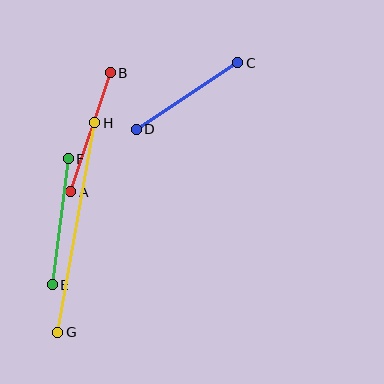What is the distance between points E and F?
The distance is approximately 127 pixels.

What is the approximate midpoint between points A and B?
The midpoint is at approximately (90, 132) pixels.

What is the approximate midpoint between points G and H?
The midpoint is at approximately (76, 228) pixels.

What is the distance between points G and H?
The distance is approximately 213 pixels.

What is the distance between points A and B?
The distance is approximately 125 pixels.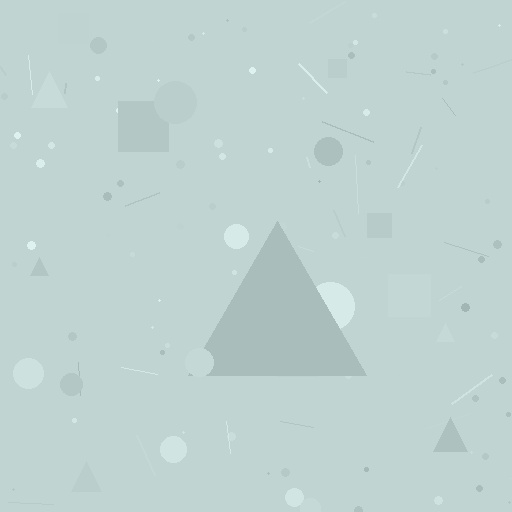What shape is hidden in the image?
A triangle is hidden in the image.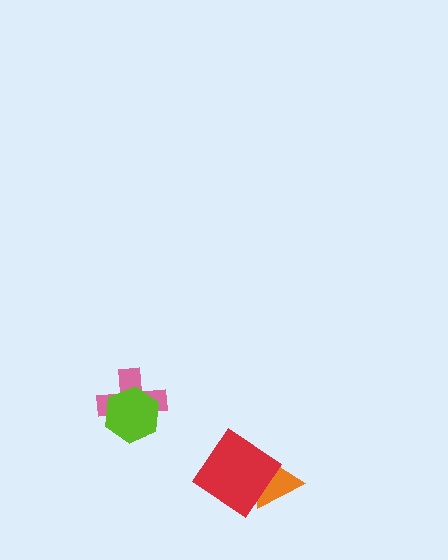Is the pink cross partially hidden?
Yes, it is partially covered by another shape.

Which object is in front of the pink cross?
The lime hexagon is in front of the pink cross.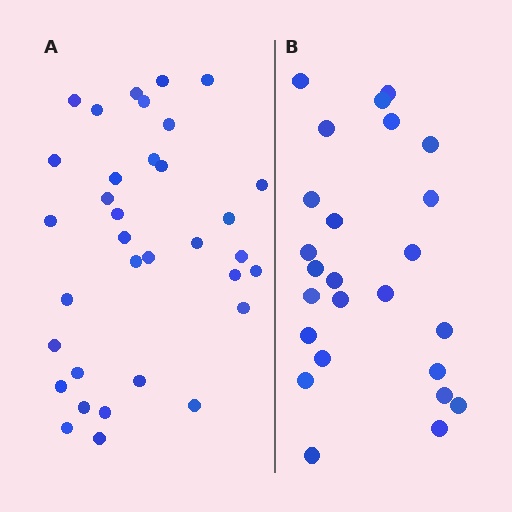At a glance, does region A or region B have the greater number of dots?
Region A (the left region) has more dots.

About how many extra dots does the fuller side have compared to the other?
Region A has roughly 8 or so more dots than region B.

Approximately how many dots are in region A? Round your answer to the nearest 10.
About 30 dots. (The exact count is 34, which rounds to 30.)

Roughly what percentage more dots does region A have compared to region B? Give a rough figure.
About 35% more.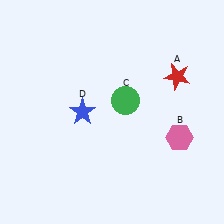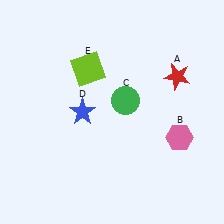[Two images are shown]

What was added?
A lime square (E) was added in Image 2.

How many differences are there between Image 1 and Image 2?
There is 1 difference between the two images.